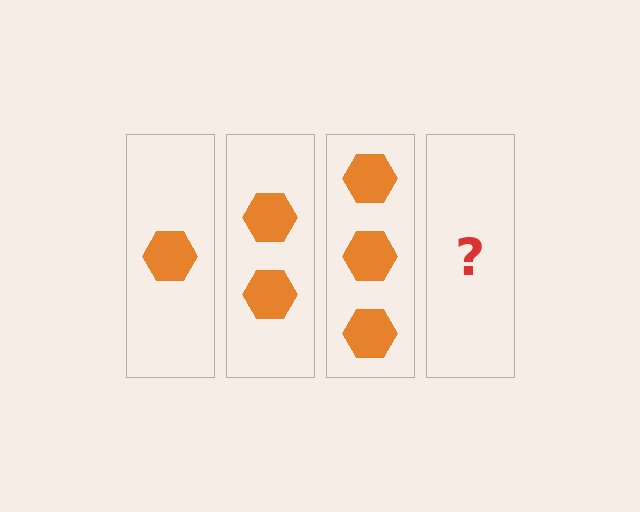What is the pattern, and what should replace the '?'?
The pattern is that each step adds one more hexagon. The '?' should be 4 hexagons.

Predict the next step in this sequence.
The next step is 4 hexagons.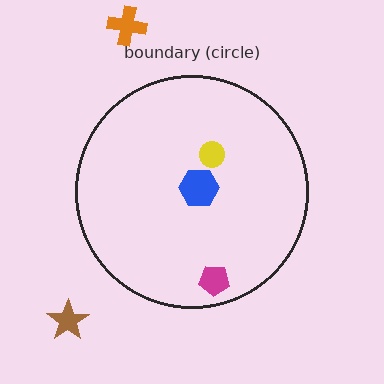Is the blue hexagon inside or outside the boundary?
Inside.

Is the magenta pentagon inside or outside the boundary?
Inside.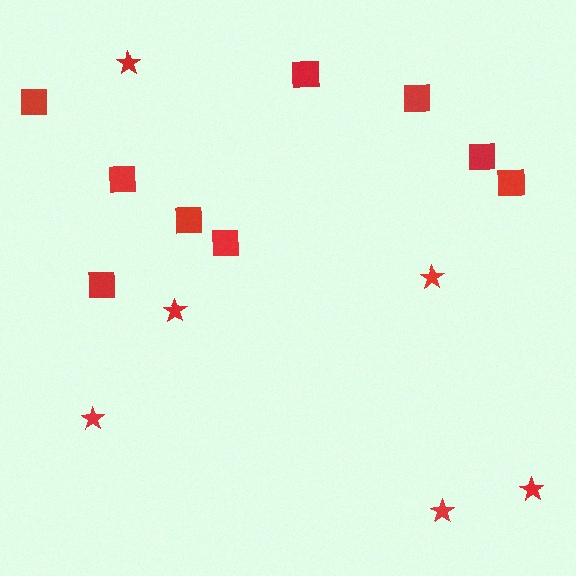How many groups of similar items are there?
There are 2 groups: one group of squares (9) and one group of stars (6).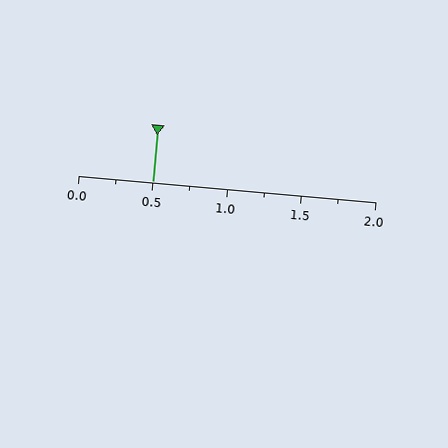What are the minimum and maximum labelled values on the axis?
The axis runs from 0.0 to 2.0.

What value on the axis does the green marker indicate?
The marker indicates approximately 0.5.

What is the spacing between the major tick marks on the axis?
The major ticks are spaced 0.5 apart.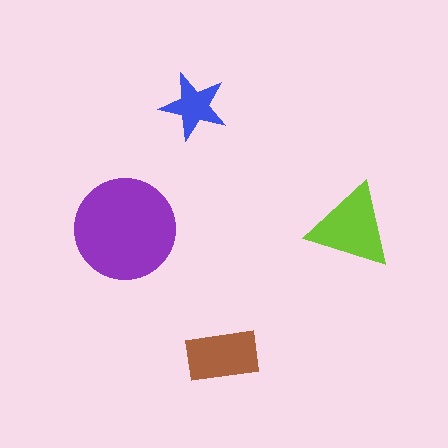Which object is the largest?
The purple circle.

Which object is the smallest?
The blue star.